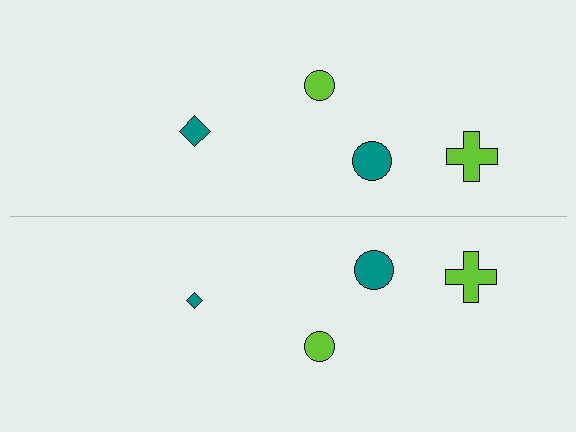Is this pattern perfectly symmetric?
No, the pattern is not perfectly symmetric. The teal diamond on the bottom side has a different size than its mirror counterpart.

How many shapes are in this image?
There are 8 shapes in this image.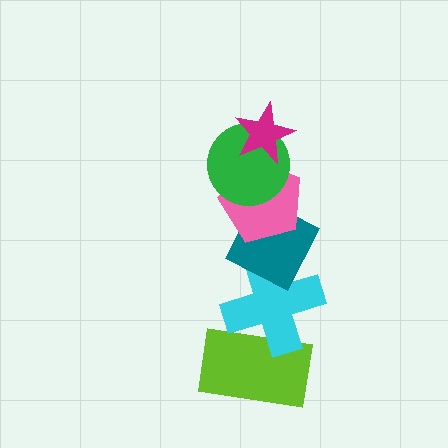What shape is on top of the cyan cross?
The teal diamond is on top of the cyan cross.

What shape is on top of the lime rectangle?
The cyan cross is on top of the lime rectangle.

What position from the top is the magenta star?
The magenta star is 1st from the top.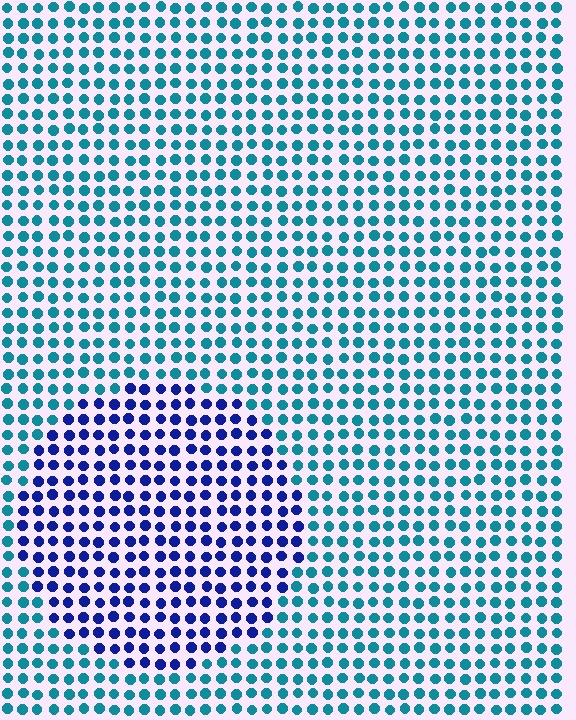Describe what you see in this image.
The image is filled with small teal elements in a uniform arrangement. A circle-shaped region is visible where the elements are tinted to a slightly different hue, forming a subtle color boundary.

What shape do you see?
I see a circle.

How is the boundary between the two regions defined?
The boundary is defined purely by a slight shift in hue (about 49 degrees). Spacing, size, and orientation are identical on both sides.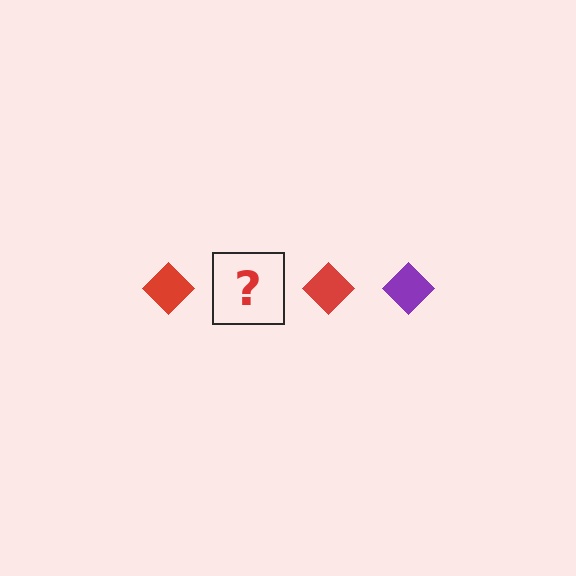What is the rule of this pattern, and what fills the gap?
The rule is that the pattern cycles through red, purple diamonds. The gap should be filled with a purple diamond.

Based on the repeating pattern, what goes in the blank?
The blank should be a purple diamond.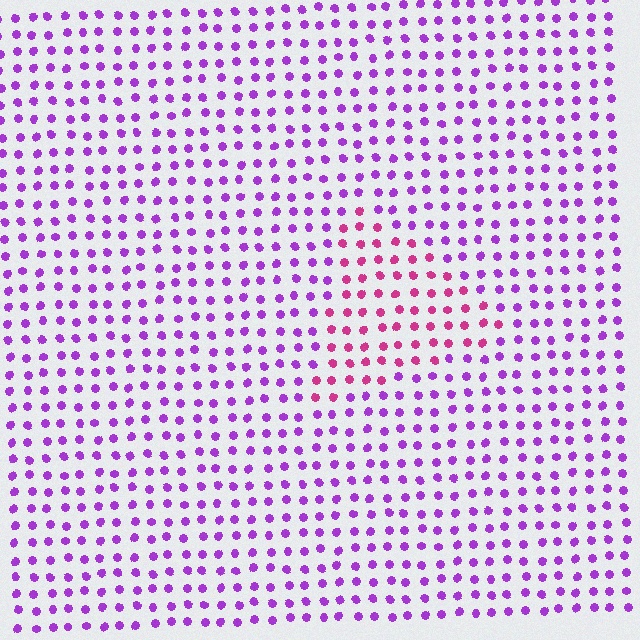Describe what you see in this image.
The image is filled with small purple elements in a uniform arrangement. A triangle-shaped region is visible where the elements are tinted to a slightly different hue, forming a subtle color boundary.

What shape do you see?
I see a triangle.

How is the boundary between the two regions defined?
The boundary is defined purely by a slight shift in hue (about 43 degrees). Spacing, size, and orientation are identical on both sides.